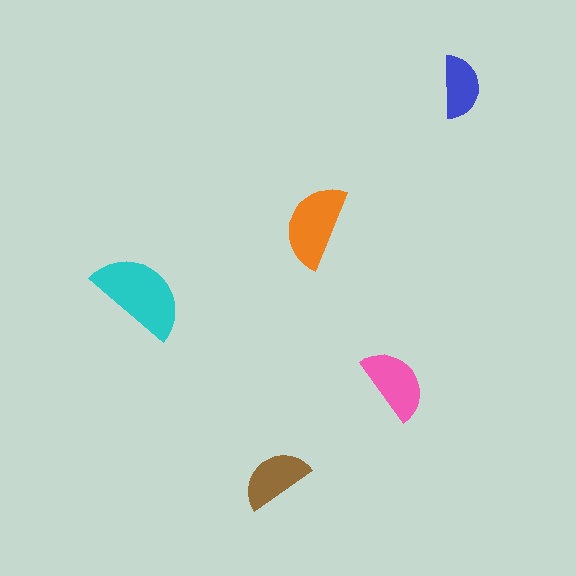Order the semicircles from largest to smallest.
the cyan one, the orange one, the pink one, the brown one, the blue one.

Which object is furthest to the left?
The cyan semicircle is leftmost.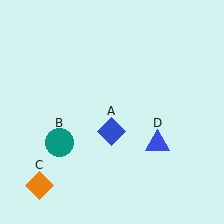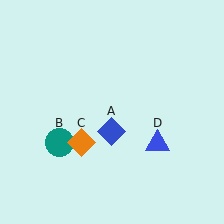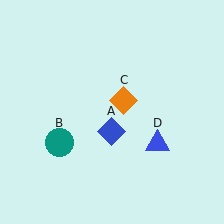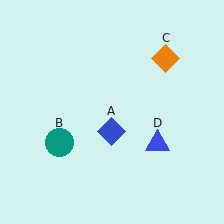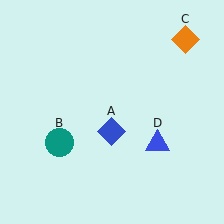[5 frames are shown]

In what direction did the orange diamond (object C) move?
The orange diamond (object C) moved up and to the right.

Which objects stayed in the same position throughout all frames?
Blue diamond (object A) and teal circle (object B) and blue triangle (object D) remained stationary.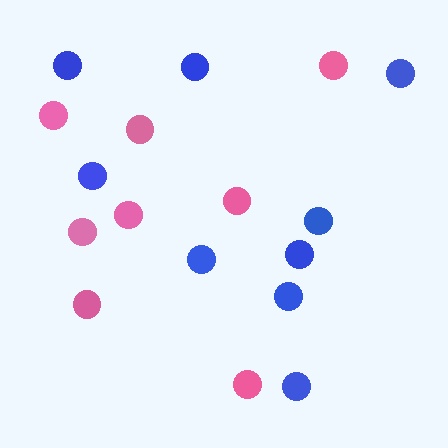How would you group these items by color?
There are 2 groups: one group of pink circles (8) and one group of blue circles (9).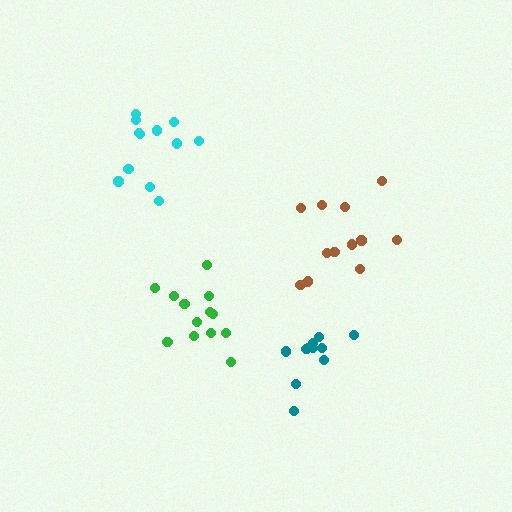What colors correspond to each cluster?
The clusters are colored: green, brown, teal, cyan.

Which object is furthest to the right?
The brown cluster is rightmost.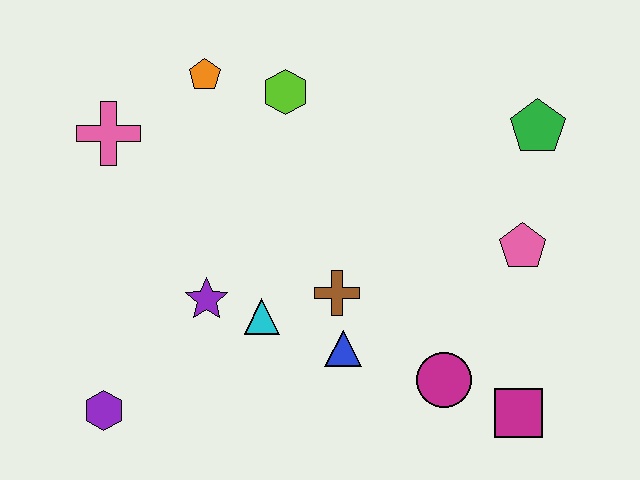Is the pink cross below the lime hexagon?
Yes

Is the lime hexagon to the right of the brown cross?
No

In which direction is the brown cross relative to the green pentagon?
The brown cross is to the left of the green pentagon.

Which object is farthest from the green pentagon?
The purple hexagon is farthest from the green pentagon.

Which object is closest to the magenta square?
The magenta circle is closest to the magenta square.